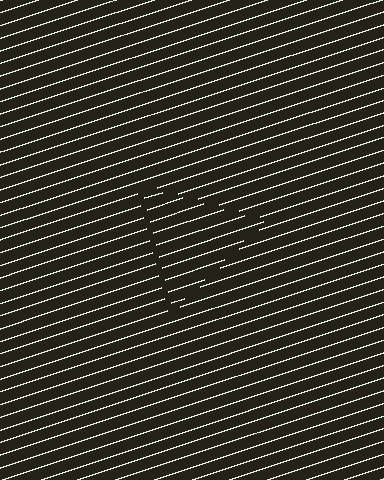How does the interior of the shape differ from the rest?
The interior of the shape contains the same grating, shifted by half a period — the contour is defined by the phase discontinuity where line-ends from the inner and outer gratings abut.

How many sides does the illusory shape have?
3 sides — the line-ends trace a triangle.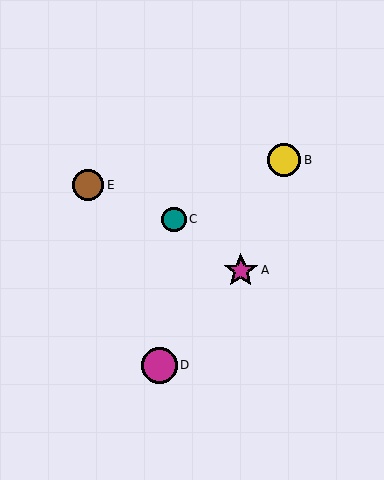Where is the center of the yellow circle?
The center of the yellow circle is at (284, 160).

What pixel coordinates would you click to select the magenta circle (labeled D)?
Click at (160, 365) to select the magenta circle D.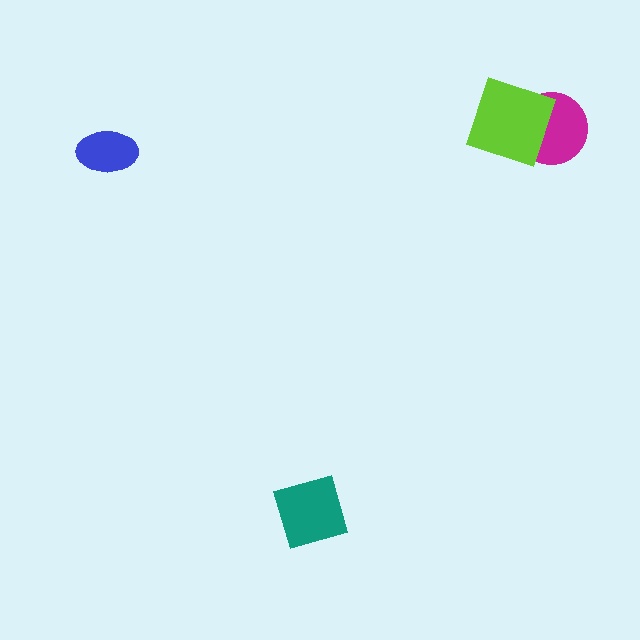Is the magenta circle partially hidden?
Yes, it is partially covered by another shape.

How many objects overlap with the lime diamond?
1 object overlaps with the lime diamond.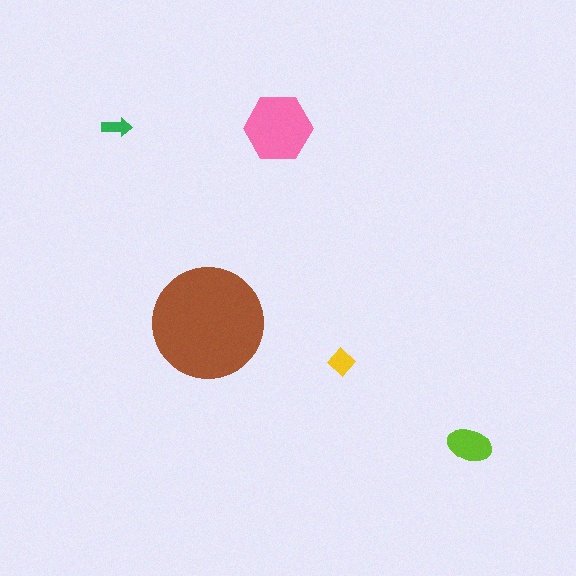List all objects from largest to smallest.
The brown circle, the pink hexagon, the lime ellipse, the yellow diamond, the green arrow.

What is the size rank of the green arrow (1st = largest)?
5th.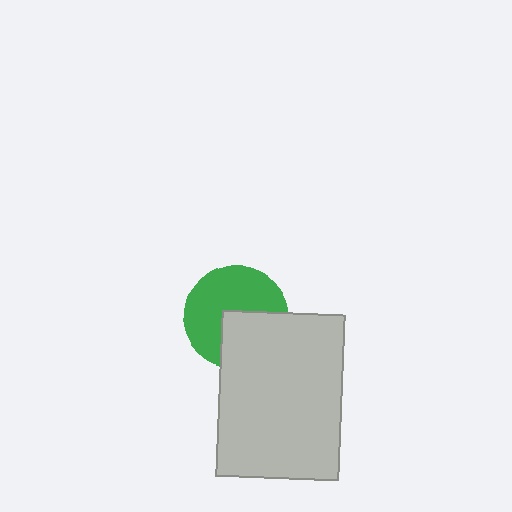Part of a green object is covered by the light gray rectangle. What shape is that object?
It is a circle.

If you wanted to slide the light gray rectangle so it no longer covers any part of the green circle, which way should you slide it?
Slide it toward the lower-right — that is the most direct way to separate the two shapes.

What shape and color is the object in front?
The object in front is a light gray rectangle.